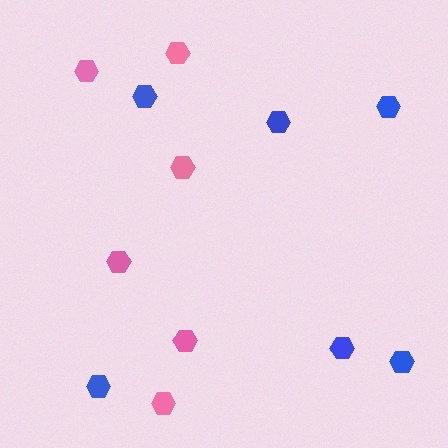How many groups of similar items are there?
There are 2 groups: one group of blue hexagons (6) and one group of pink hexagons (6).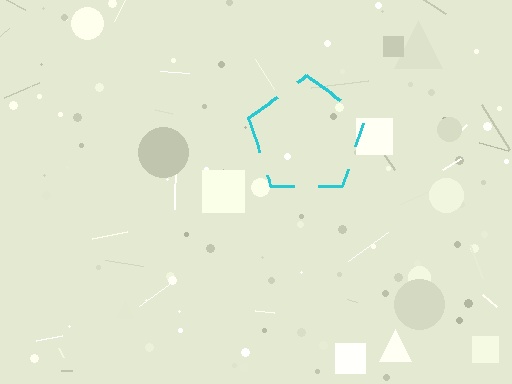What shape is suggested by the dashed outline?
The dashed outline suggests a pentagon.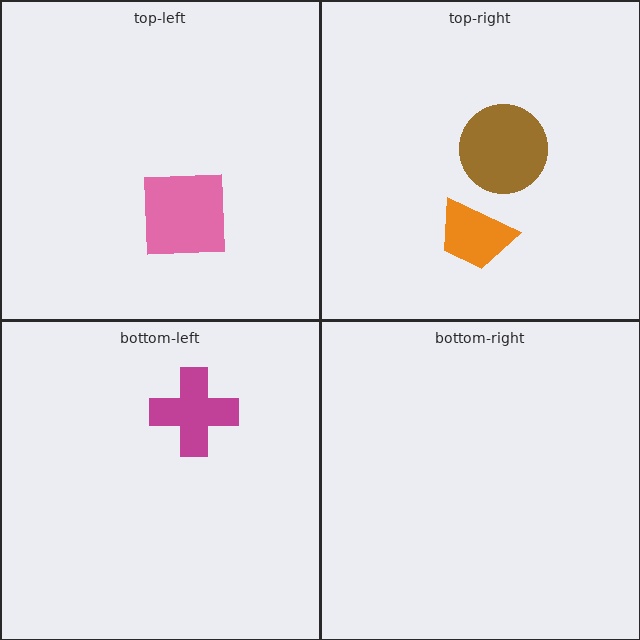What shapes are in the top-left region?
The pink square.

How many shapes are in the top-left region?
1.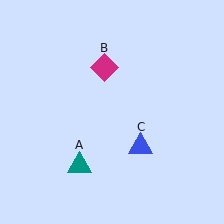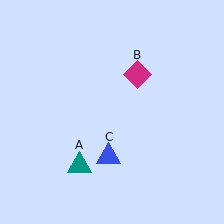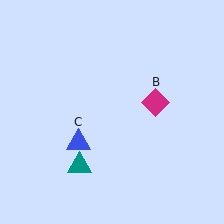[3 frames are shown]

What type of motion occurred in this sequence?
The magenta diamond (object B), blue triangle (object C) rotated clockwise around the center of the scene.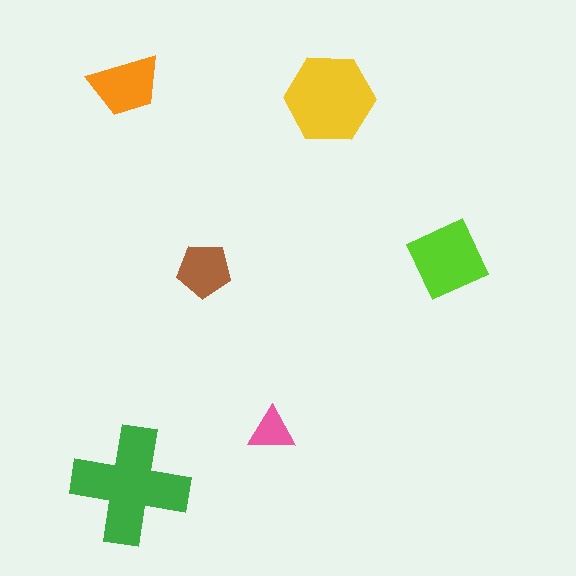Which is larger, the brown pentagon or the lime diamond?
The lime diamond.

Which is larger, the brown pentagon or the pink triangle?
The brown pentagon.